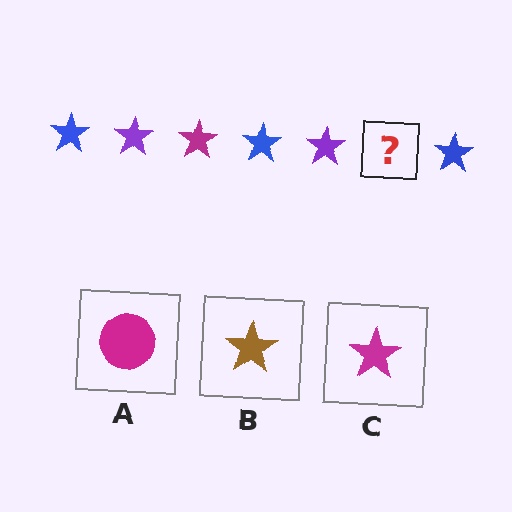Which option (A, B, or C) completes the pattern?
C.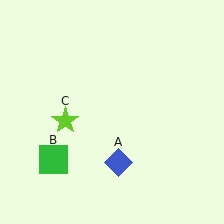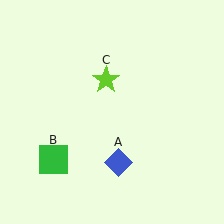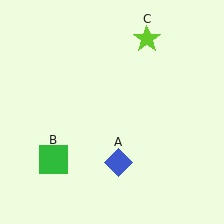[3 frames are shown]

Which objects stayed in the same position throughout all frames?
Blue diamond (object A) and green square (object B) remained stationary.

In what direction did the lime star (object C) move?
The lime star (object C) moved up and to the right.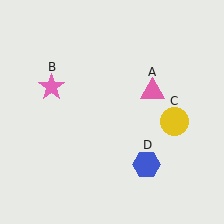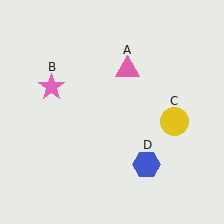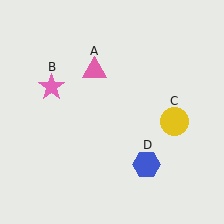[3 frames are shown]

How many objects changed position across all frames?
1 object changed position: pink triangle (object A).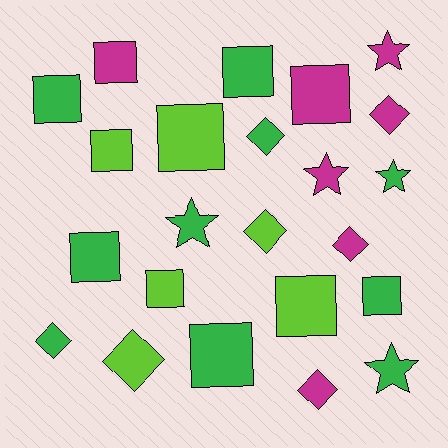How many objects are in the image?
There are 23 objects.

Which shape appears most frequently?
Square, with 11 objects.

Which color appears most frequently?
Green, with 10 objects.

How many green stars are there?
There are 3 green stars.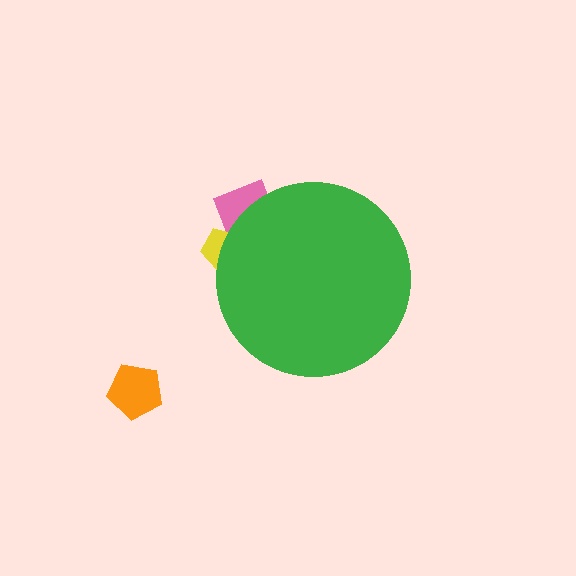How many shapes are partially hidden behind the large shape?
2 shapes are partially hidden.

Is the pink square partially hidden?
Yes, the pink square is partially hidden behind the green circle.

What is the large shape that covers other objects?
A green circle.